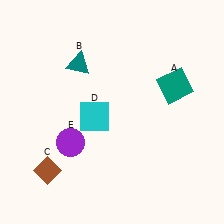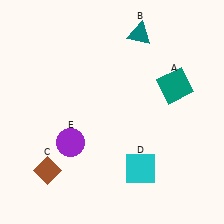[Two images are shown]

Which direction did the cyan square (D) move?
The cyan square (D) moved down.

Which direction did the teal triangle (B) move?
The teal triangle (B) moved right.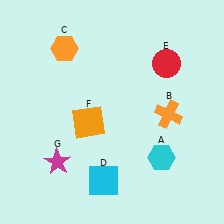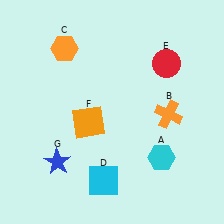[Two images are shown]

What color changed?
The star (G) changed from magenta in Image 1 to blue in Image 2.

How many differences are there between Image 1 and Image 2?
There is 1 difference between the two images.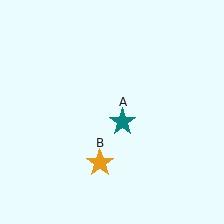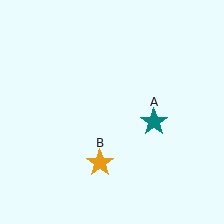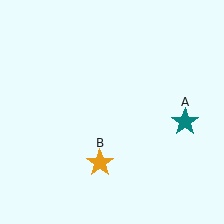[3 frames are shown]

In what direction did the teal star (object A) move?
The teal star (object A) moved right.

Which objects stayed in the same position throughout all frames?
Orange star (object B) remained stationary.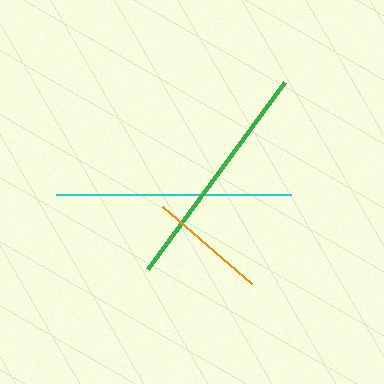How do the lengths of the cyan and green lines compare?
The cyan and green lines are approximately the same length.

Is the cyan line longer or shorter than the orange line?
The cyan line is longer than the orange line.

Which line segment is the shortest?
The orange line is the shortest at approximately 119 pixels.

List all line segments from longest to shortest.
From longest to shortest: cyan, green, orange.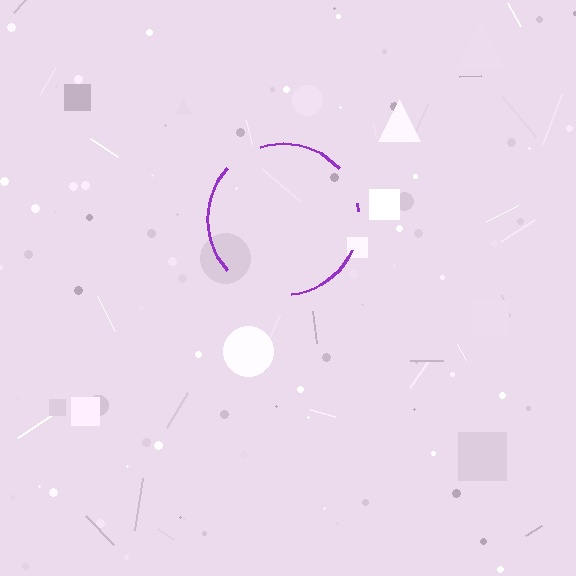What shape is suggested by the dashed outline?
The dashed outline suggests a circle.